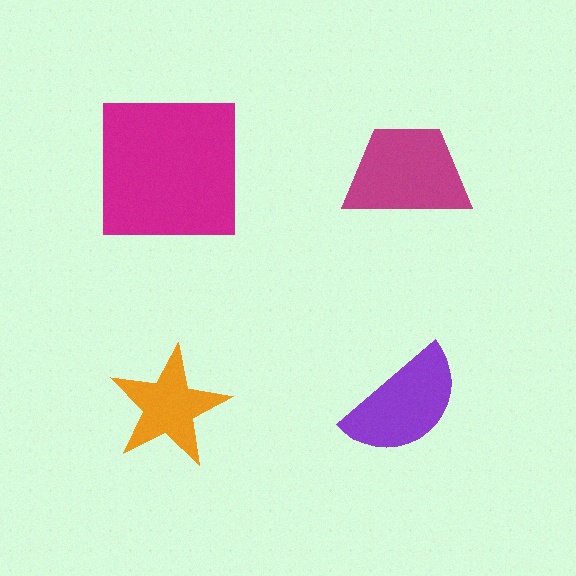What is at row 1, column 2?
A magenta trapezoid.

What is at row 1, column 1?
A magenta square.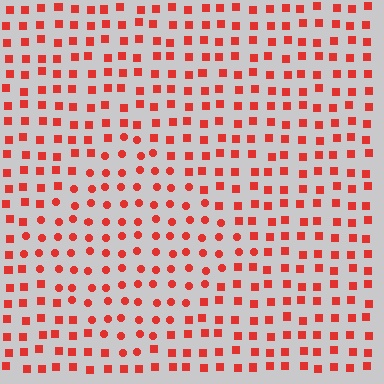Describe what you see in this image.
The image is filled with small red elements arranged in a uniform grid. A diamond-shaped region contains circles, while the surrounding area contains squares. The boundary is defined purely by the change in element shape.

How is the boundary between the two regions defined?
The boundary is defined by a change in element shape: circles inside vs. squares outside. All elements share the same color and spacing.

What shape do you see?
I see a diamond.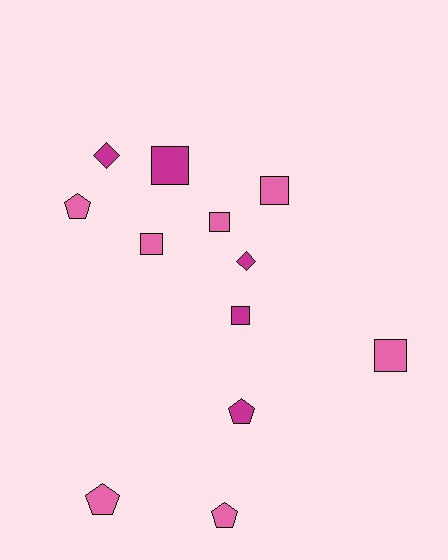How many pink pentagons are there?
There are 3 pink pentagons.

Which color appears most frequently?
Pink, with 7 objects.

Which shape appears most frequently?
Square, with 6 objects.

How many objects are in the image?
There are 12 objects.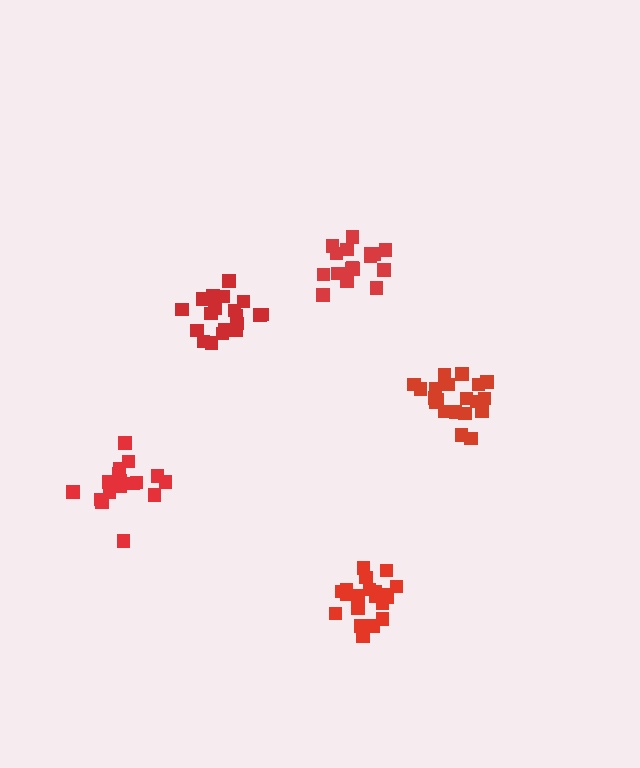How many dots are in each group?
Group 1: 19 dots, Group 2: 18 dots, Group 3: 20 dots, Group 4: 17 dots, Group 5: 20 dots (94 total).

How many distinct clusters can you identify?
There are 5 distinct clusters.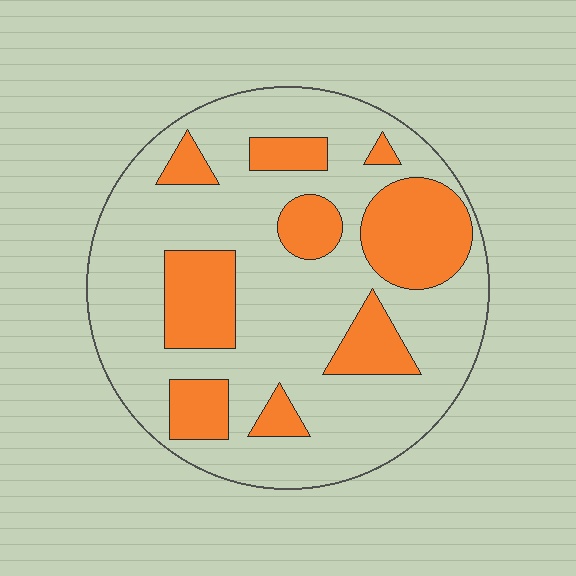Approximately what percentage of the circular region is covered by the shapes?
Approximately 30%.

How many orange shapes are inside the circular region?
9.